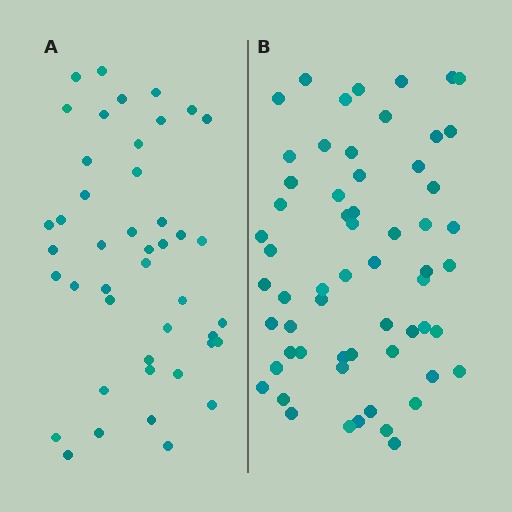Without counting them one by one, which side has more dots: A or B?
Region B (the right region) has more dots.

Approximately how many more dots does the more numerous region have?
Region B has approximately 15 more dots than region A.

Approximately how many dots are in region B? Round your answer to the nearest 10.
About 60 dots.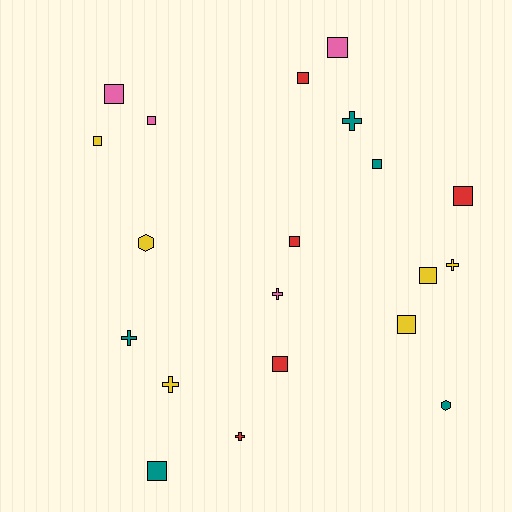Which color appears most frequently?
Yellow, with 6 objects.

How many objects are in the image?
There are 20 objects.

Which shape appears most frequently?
Square, with 12 objects.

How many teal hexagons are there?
There is 1 teal hexagon.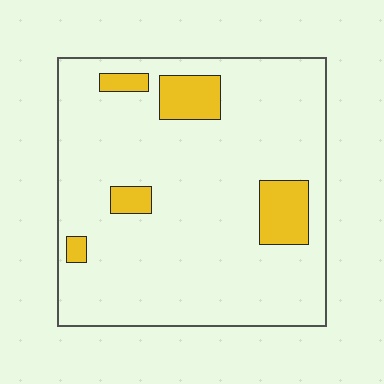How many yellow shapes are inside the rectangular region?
5.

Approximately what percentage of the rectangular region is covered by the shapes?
Approximately 10%.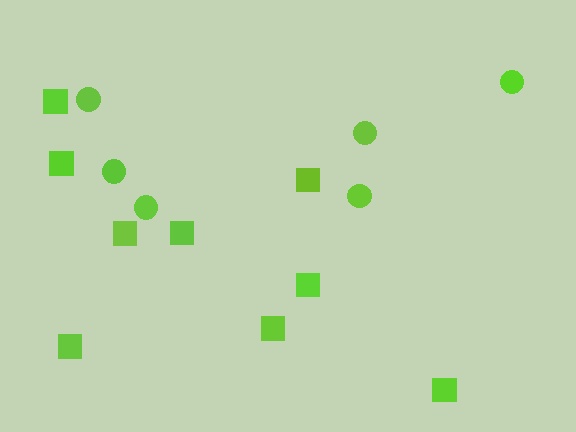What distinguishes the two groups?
There are 2 groups: one group of squares (9) and one group of circles (6).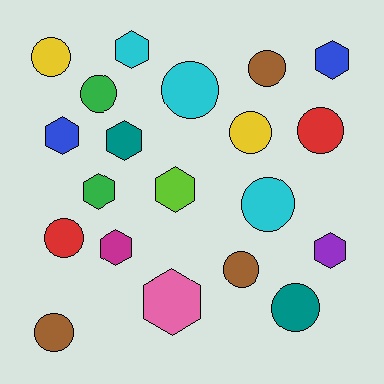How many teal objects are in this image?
There are 2 teal objects.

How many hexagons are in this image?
There are 9 hexagons.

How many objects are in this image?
There are 20 objects.